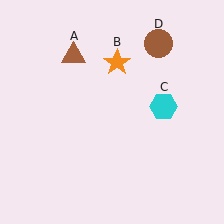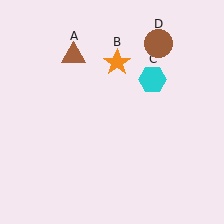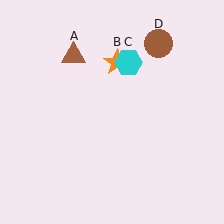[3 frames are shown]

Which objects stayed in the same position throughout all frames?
Brown triangle (object A) and orange star (object B) and brown circle (object D) remained stationary.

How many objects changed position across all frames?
1 object changed position: cyan hexagon (object C).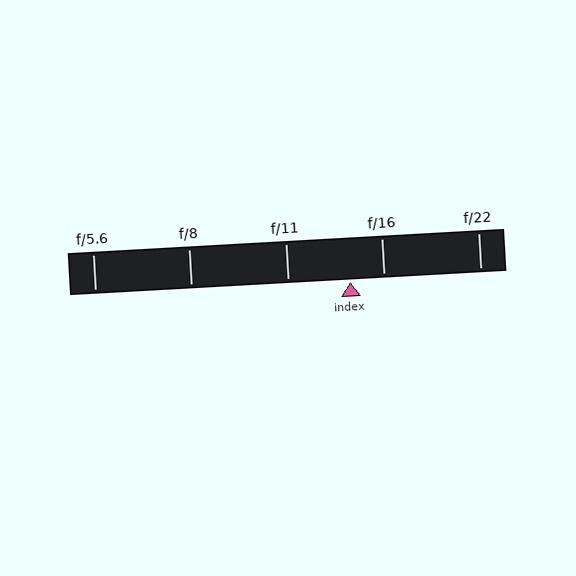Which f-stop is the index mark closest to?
The index mark is closest to f/16.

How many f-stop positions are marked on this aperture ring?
There are 5 f-stop positions marked.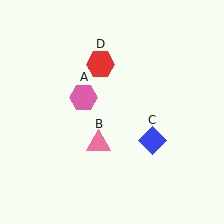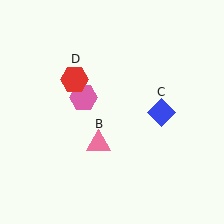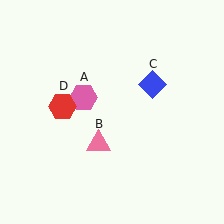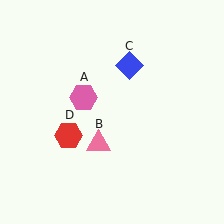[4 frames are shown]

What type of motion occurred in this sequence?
The blue diamond (object C), red hexagon (object D) rotated counterclockwise around the center of the scene.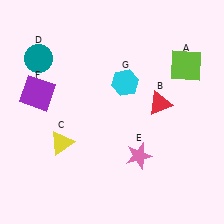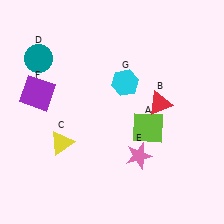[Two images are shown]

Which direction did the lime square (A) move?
The lime square (A) moved down.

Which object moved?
The lime square (A) moved down.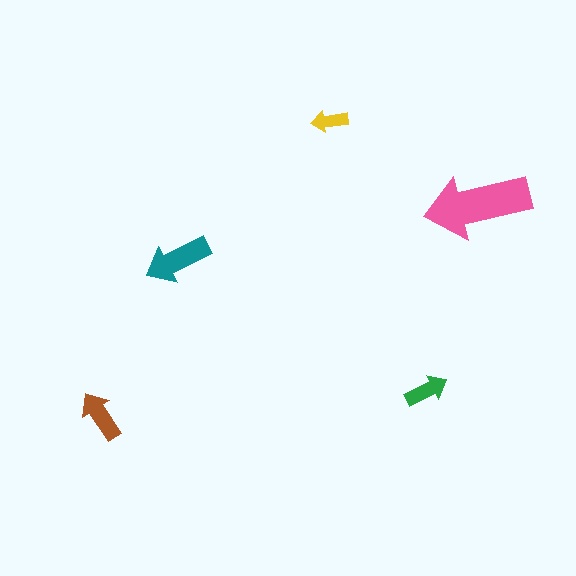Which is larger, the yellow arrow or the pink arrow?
The pink one.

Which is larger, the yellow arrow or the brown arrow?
The brown one.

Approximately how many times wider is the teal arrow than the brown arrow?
About 1.5 times wider.